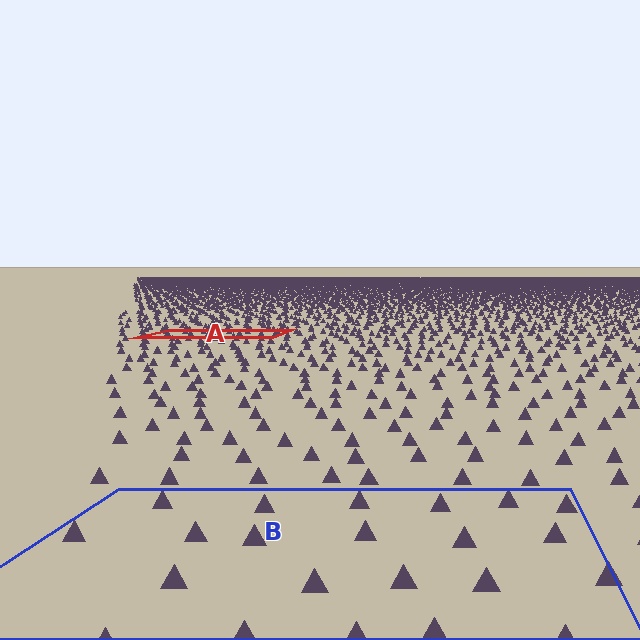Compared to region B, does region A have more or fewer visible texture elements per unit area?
Region A has more texture elements per unit area — they are packed more densely because it is farther away.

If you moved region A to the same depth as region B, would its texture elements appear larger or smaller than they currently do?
They would appear larger. At a closer depth, the same texture elements are projected at a bigger on-screen size.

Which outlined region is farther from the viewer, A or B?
Region A is farther from the viewer — the texture elements inside it appear smaller and more densely packed.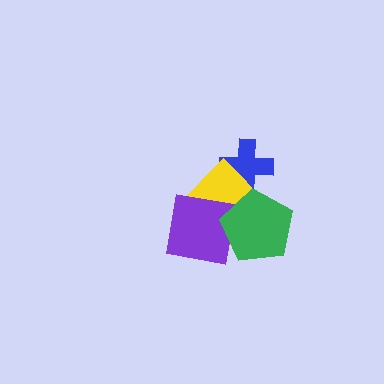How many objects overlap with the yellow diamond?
3 objects overlap with the yellow diamond.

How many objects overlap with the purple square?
2 objects overlap with the purple square.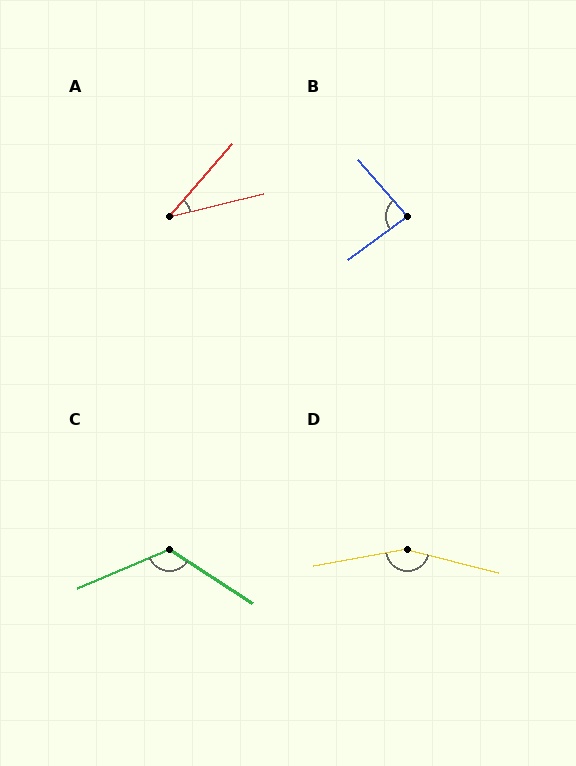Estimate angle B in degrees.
Approximately 86 degrees.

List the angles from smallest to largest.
A (36°), B (86°), C (124°), D (156°).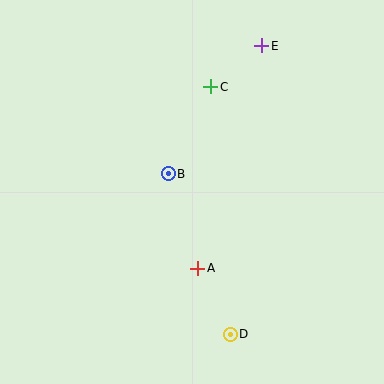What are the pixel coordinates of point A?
Point A is at (198, 268).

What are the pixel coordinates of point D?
Point D is at (230, 334).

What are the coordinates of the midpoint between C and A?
The midpoint between C and A is at (204, 177).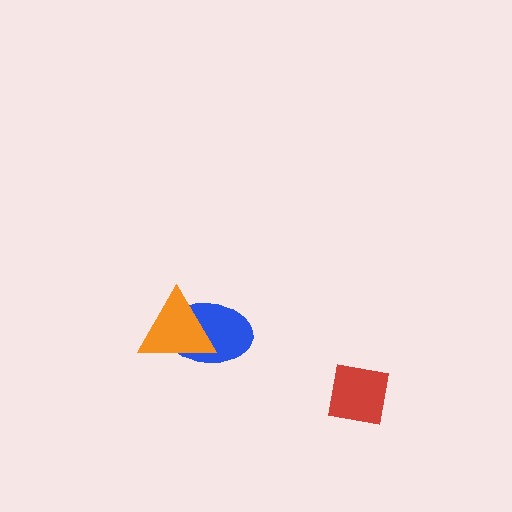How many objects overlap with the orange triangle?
1 object overlaps with the orange triangle.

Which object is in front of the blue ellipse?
The orange triangle is in front of the blue ellipse.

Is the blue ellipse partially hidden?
Yes, it is partially covered by another shape.